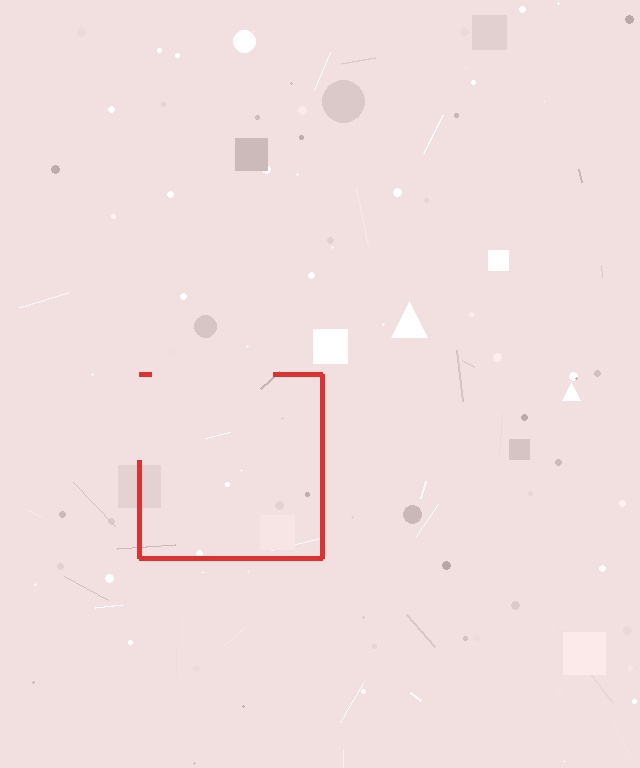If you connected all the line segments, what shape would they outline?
They would outline a square.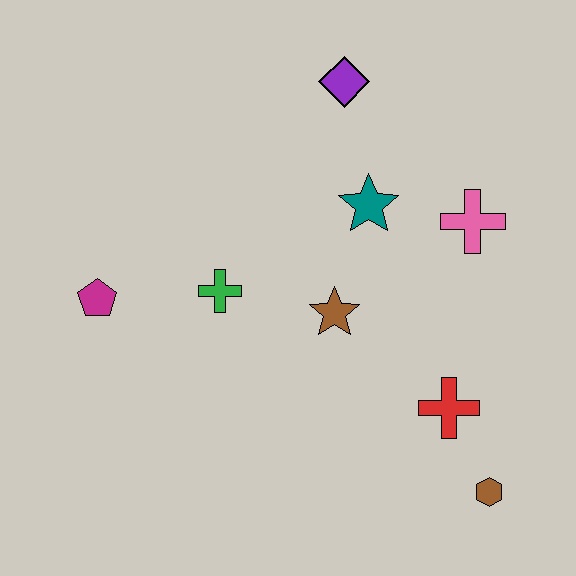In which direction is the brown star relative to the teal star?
The brown star is below the teal star.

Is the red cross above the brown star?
No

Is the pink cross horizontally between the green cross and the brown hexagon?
Yes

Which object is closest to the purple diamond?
The teal star is closest to the purple diamond.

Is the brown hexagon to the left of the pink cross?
No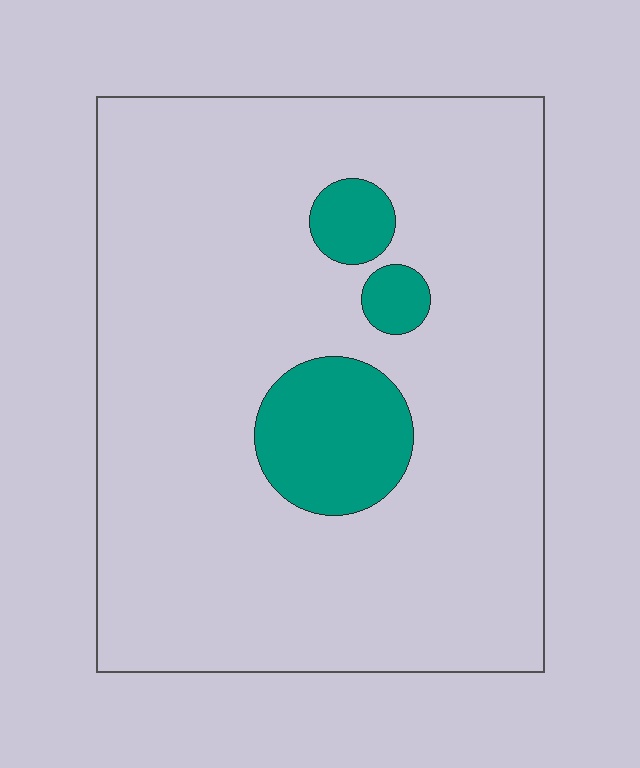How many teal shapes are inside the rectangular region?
3.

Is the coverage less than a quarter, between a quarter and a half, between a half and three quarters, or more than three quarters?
Less than a quarter.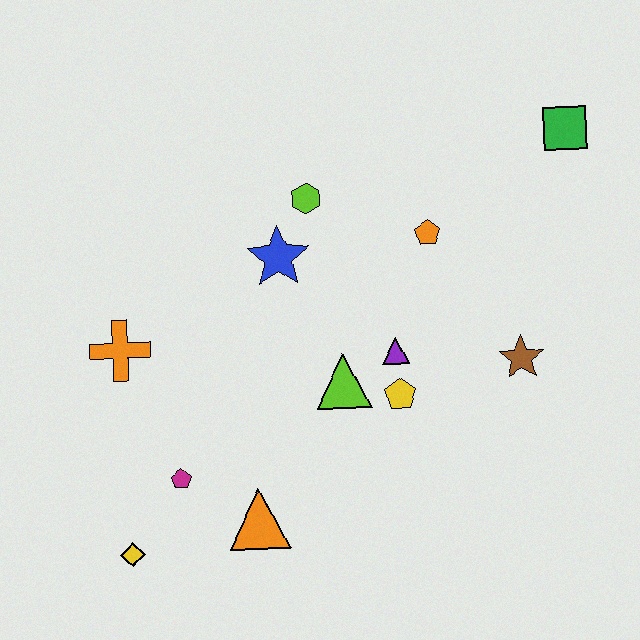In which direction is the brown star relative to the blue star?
The brown star is to the right of the blue star.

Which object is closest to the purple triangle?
The yellow pentagon is closest to the purple triangle.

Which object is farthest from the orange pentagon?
The yellow diamond is farthest from the orange pentagon.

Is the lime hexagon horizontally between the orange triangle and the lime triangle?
Yes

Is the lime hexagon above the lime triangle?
Yes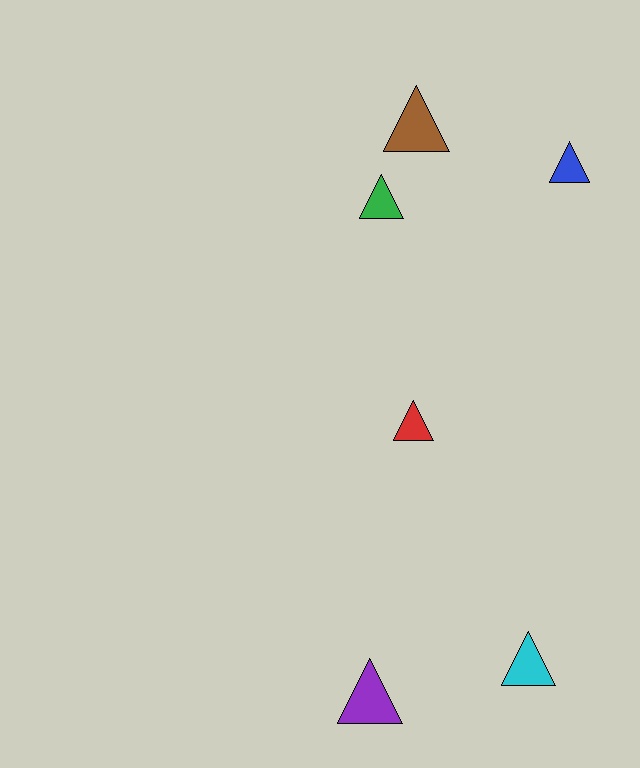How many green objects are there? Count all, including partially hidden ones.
There is 1 green object.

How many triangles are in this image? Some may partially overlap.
There are 6 triangles.